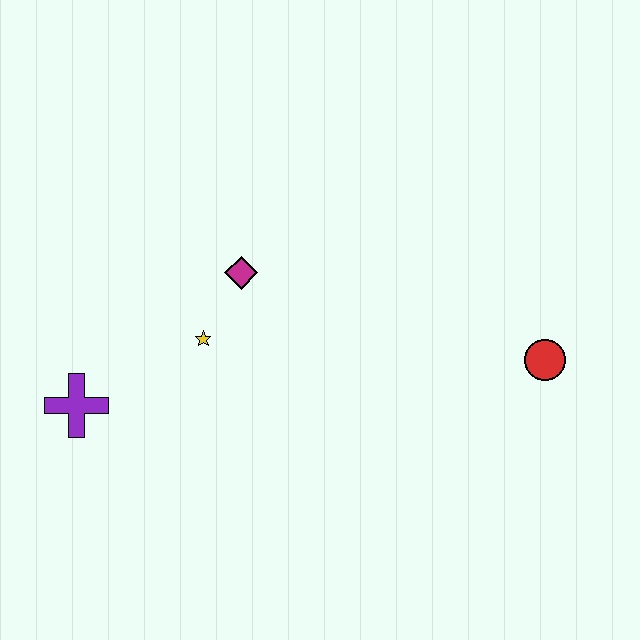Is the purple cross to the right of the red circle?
No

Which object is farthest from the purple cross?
The red circle is farthest from the purple cross.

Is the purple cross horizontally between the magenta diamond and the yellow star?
No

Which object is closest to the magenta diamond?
The yellow star is closest to the magenta diamond.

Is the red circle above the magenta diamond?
No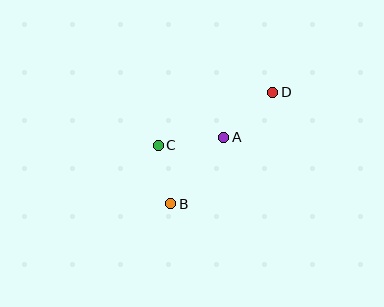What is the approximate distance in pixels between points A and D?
The distance between A and D is approximately 67 pixels.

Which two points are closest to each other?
Points B and C are closest to each other.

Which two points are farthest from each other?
Points B and D are farthest from each other.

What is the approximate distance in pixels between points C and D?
The distance between C and D is approximately 126 pixels.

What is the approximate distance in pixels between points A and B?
The distance between A and B is approximately 85 pixels.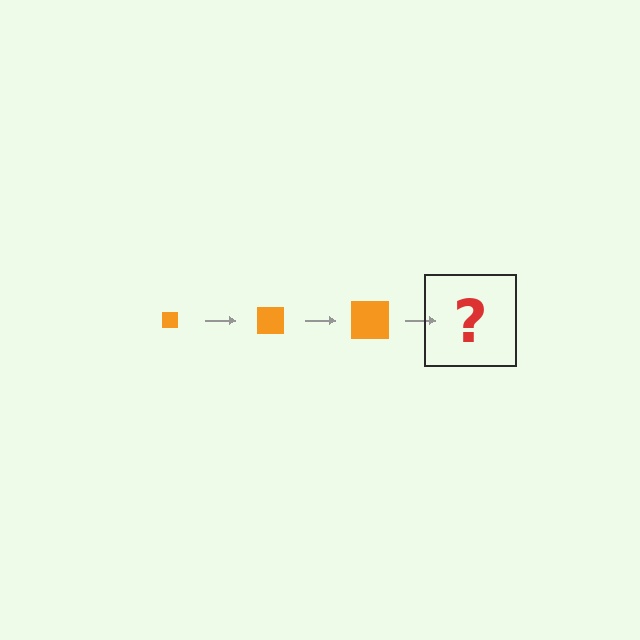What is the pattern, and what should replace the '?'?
The pattern is that the square gets progressively larger each step. The '?' should be an orange square, larger than the previous one.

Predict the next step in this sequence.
The next step is an orange square, larger than the previous one.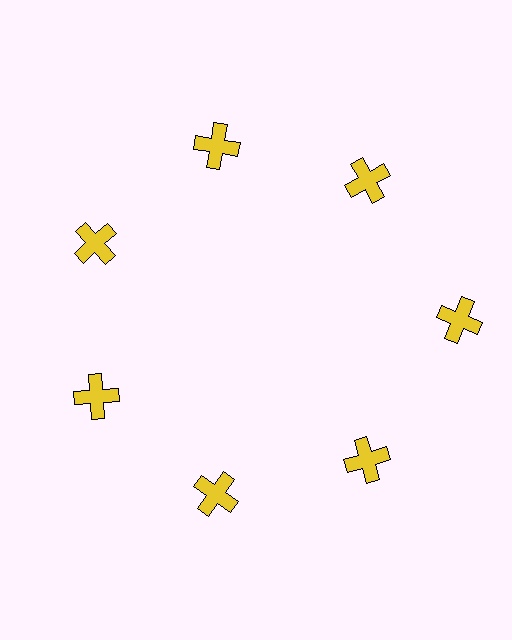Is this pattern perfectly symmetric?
No. The 7 yellow crosses are arranged in a ring, but one element near the 3 o'clock position is pushed outward from the center, breaking the 7-fold rotational symmetry.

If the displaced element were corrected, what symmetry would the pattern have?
It would have 7-fold rotational symmetry — the pattern would map onto itself every 51 degrees.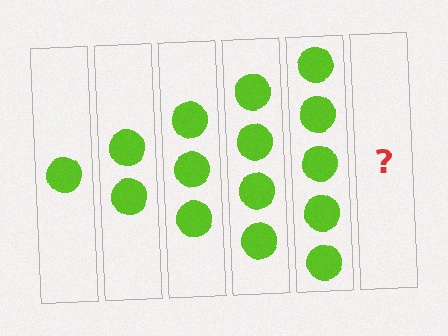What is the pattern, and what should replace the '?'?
The pattern is that each step adds one more circle. The '?' should be 6 circles.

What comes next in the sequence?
The next element should be 6 circles.